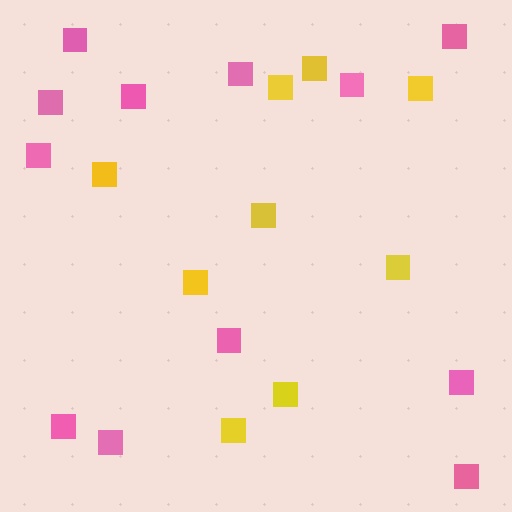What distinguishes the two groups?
There are 2 groups: one group of yellow squares (9) and one group of pink squares (12).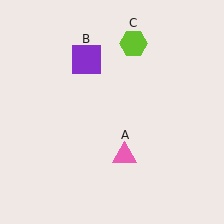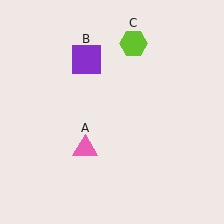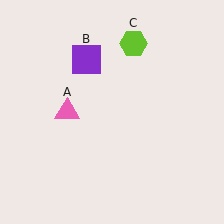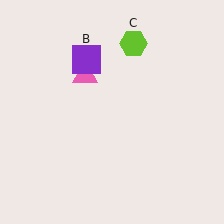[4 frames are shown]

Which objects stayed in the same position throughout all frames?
Purple square (object B) and lime hexagon (object C) remained stationary.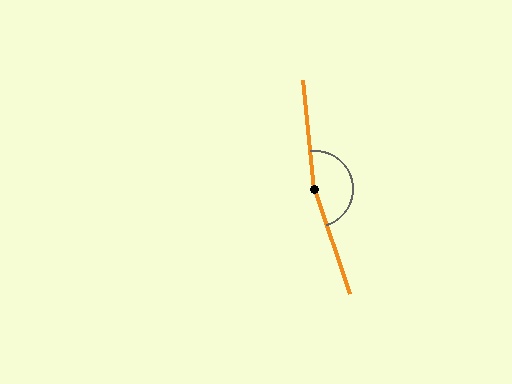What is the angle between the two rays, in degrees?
Approximately 168 degrees.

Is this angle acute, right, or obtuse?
It is obtuse.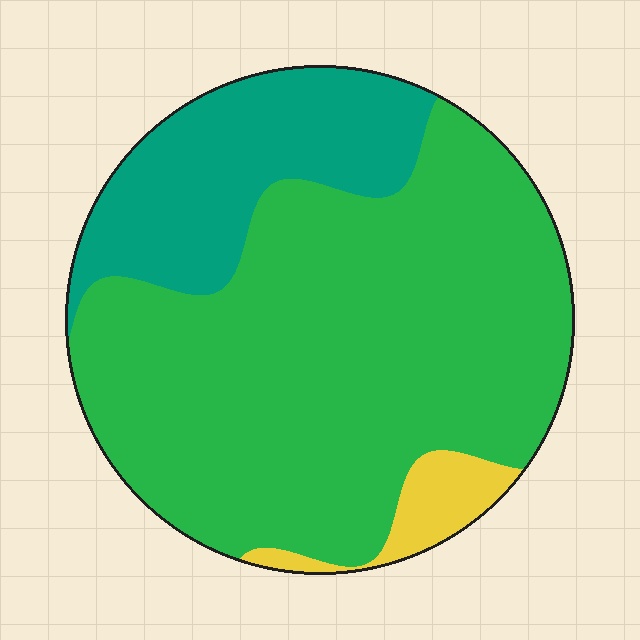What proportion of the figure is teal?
Teal covers roughly 25% of the figure.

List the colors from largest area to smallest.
From largest to smallest: green, teal, yellow.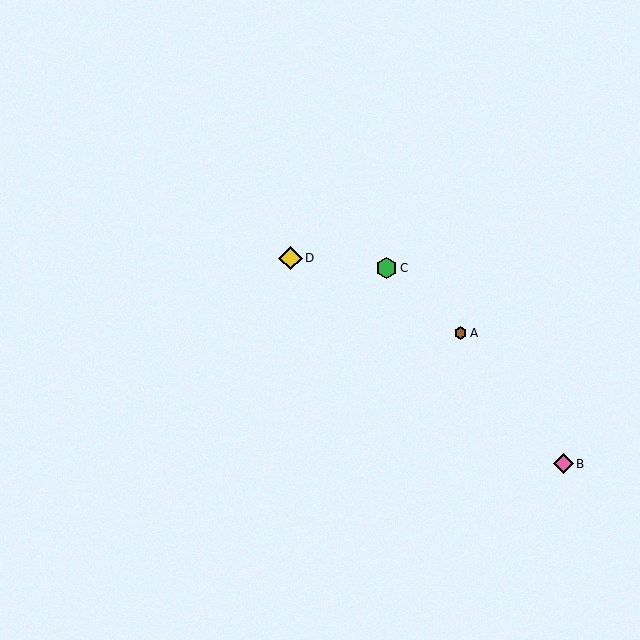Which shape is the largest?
The yellow diamond (labeled D) is the largest.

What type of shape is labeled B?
Shape B is a pink diamond.